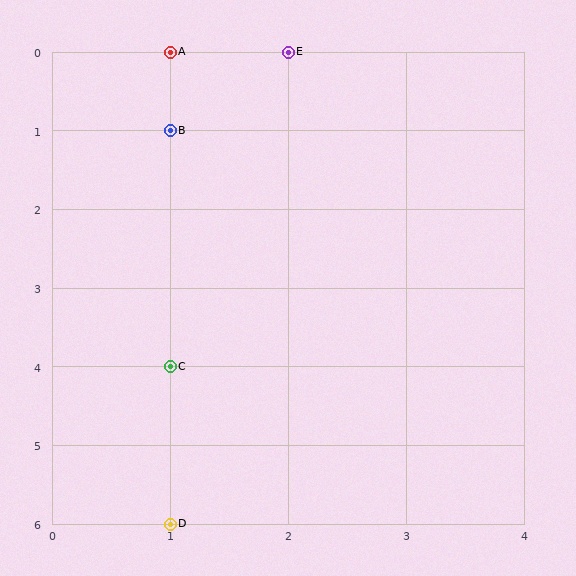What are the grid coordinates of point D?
Point D is at grid coordinates (1, 6).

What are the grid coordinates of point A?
Point A is at grid coordinates (1, 0).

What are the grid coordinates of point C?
Point C is at grid coordinates (1, 4).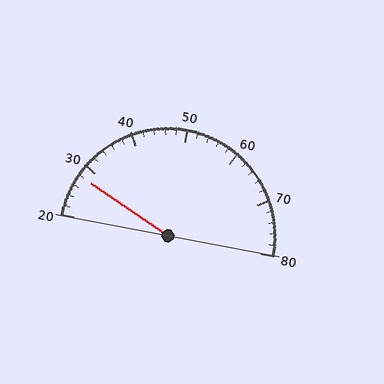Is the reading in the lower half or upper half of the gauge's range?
The reading is in the lower half of the range (20 to 80).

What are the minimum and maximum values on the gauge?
The gauge ranges from 20 to 80.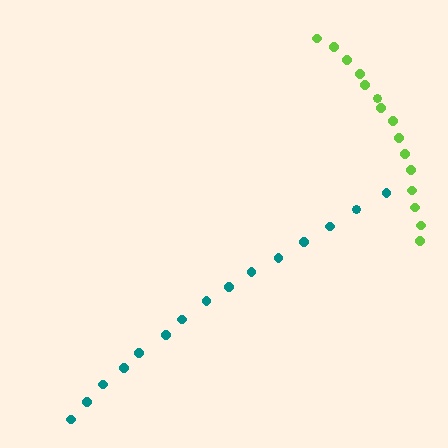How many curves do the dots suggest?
There are 2 distinct paths.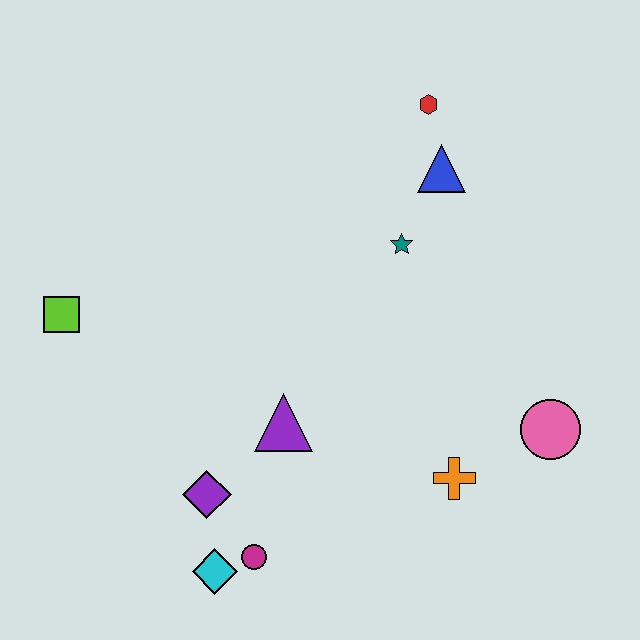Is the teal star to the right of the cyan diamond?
Yes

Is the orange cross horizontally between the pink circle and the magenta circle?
Yes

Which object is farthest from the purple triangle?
The red hexagon is farthest from the purple triangle.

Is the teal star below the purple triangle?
No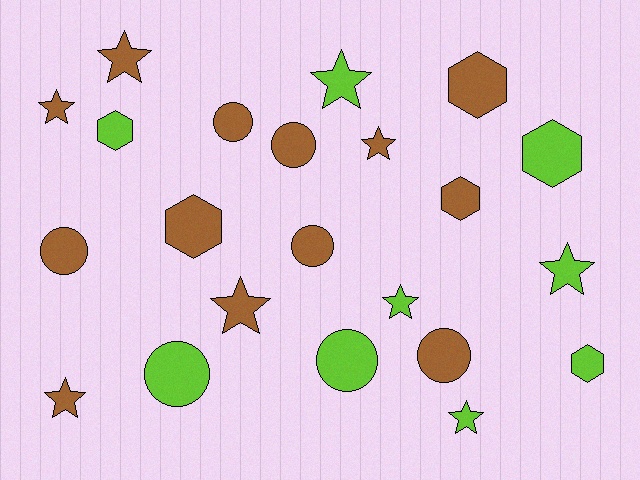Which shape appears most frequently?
Star, with 9 objects.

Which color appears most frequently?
Brown, with 13 objects.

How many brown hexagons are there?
There are 3 brown hexagons.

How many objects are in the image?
There are 22 objects.